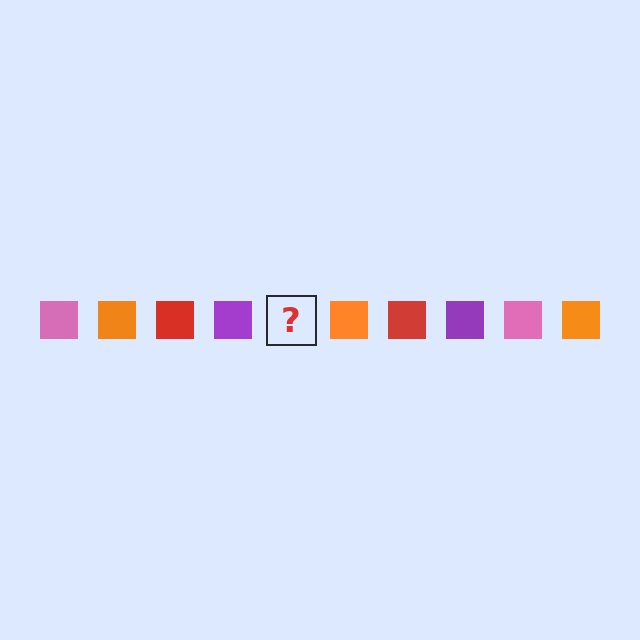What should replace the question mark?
The question mark should be replaced with a pink square.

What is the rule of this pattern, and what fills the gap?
The rule is that the pattern cycles through pink, orange, red, purple squares. The gap should be filled with a pink square.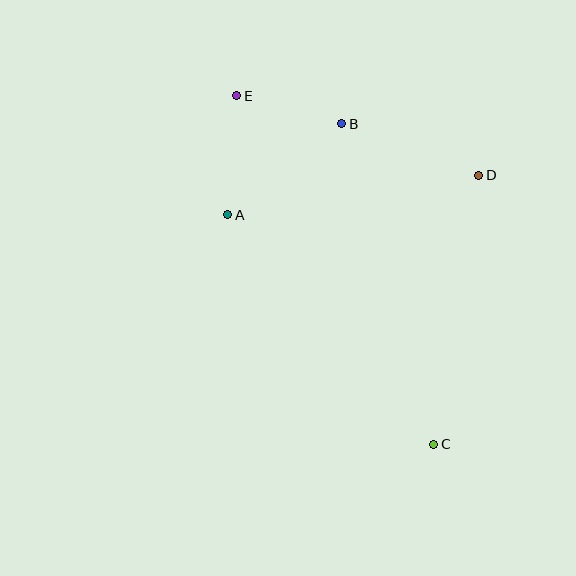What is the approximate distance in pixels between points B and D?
The distance between B and D is approximately 146 pixels.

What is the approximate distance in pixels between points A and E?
The distance between A and E is approximately 119 pixels.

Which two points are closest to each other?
Points B and E are closest to each other.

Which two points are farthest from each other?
Points C and E are farthest from each other.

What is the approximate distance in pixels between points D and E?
The distance between D and E is approximately 255 pixels.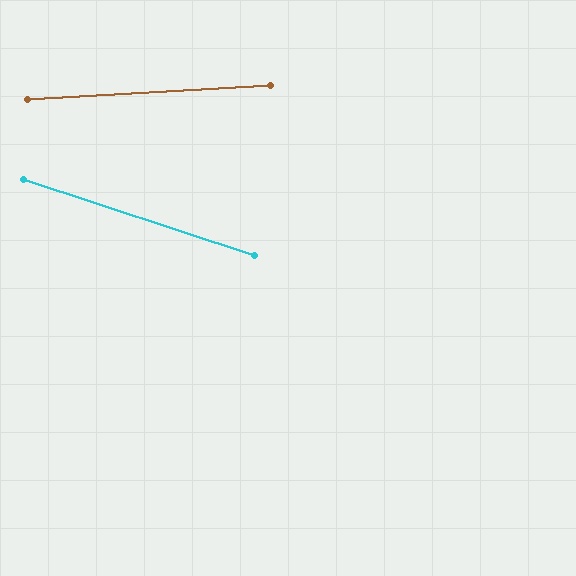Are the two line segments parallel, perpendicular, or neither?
Neither parallel nor perpendicular — they differ by about 21°.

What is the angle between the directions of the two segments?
Approximately 21 degrees.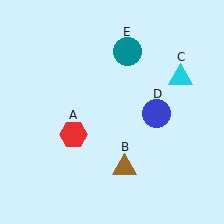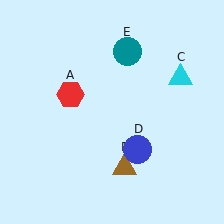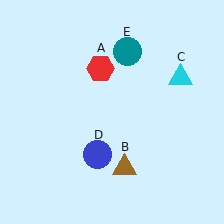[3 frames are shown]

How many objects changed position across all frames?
2 objects changed position: red hexagon (object A), blue circle (object D).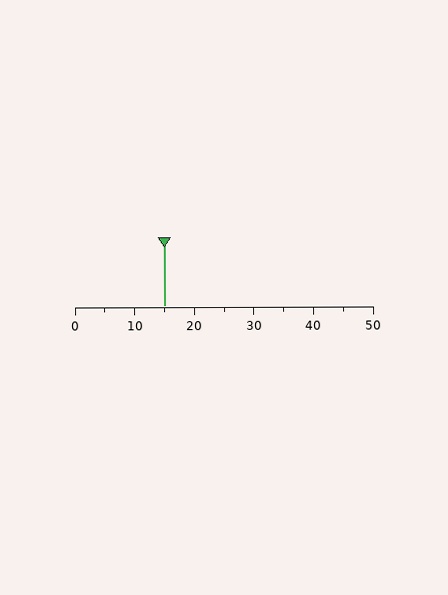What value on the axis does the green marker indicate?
The marker indicates approximately 15.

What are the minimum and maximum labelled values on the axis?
The axis runs from 0 to 50.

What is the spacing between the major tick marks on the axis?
The major ticks are spaced 10 apart.